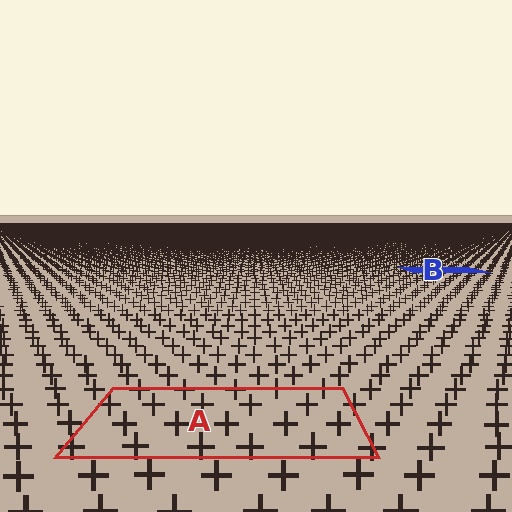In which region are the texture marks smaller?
The texture marks are smaller in region B, because it is farther away.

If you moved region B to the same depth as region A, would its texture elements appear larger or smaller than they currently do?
They would appear larger. At a closer depth, the same texture elements are projected at a bigger on-screen size.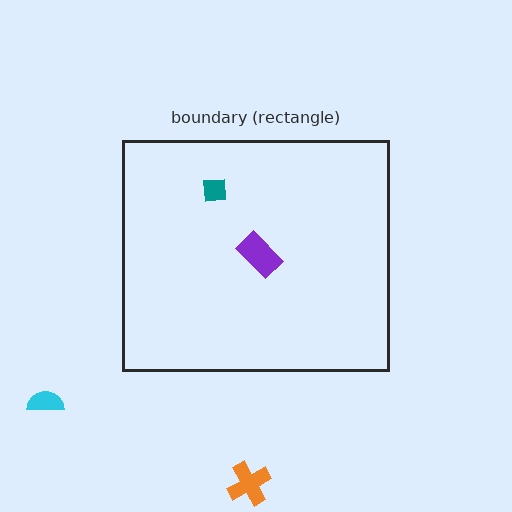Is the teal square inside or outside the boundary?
Inside.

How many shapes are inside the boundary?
2 inside, 2 outside.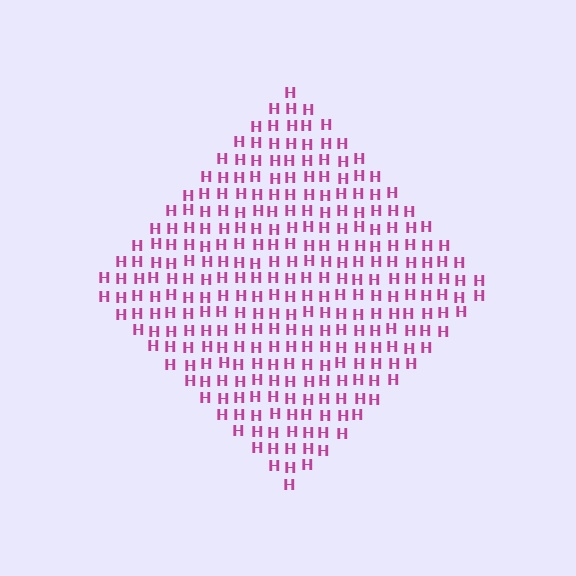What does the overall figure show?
The overall figure shows a diamond.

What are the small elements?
The small elements are letter H's.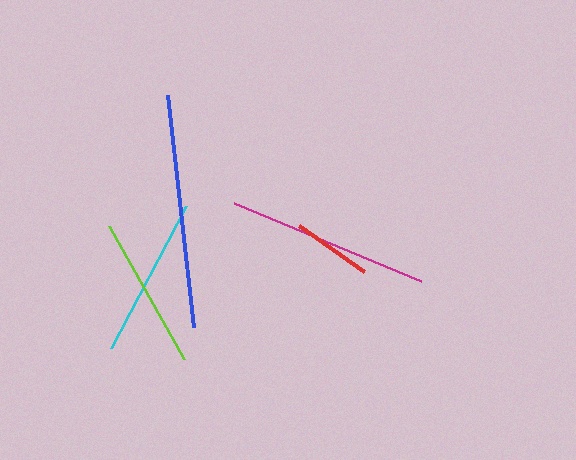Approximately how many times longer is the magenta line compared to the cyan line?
The magenta line is approximately 1.3 times the length of the cyan line.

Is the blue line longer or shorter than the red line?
The blue line is longer than the red line.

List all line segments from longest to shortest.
From longest to shortest: blue, magenta, cyan, lime, red.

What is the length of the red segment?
The red segment is approximately 80 pixels long.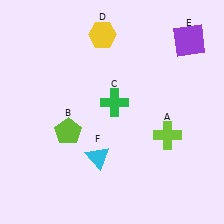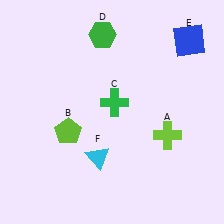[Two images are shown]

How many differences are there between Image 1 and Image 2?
There are 2 differences between the two images.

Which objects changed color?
D changed from yellow to green. E changed from purple to blue.